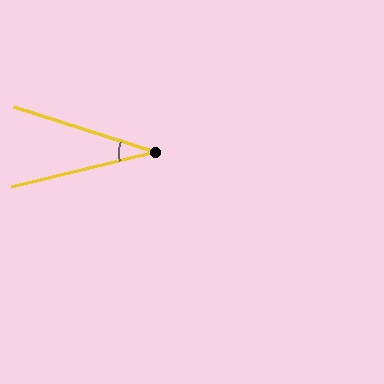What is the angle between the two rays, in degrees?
Approximately 32 degrees.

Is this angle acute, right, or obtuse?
It is acute.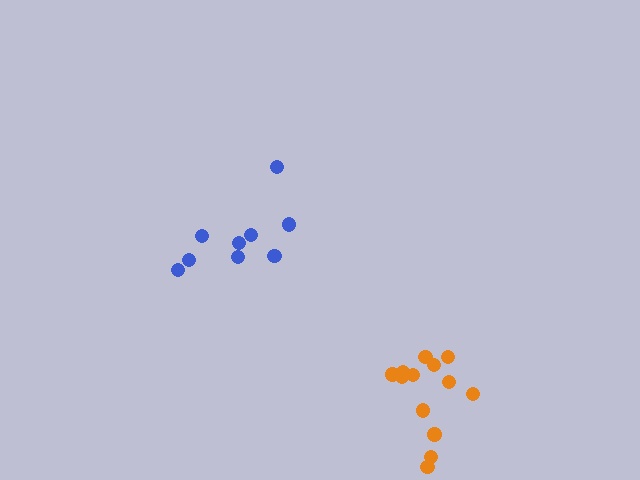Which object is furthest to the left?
The blue cluster is leftmost.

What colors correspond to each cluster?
The clusters are colored: blue, orange.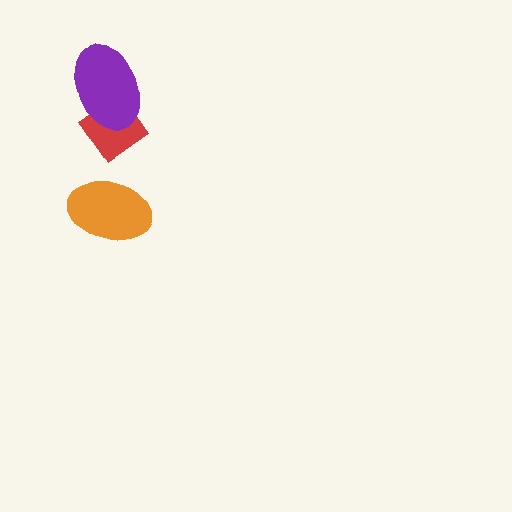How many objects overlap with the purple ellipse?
1 object overlaps with the purple ellipse.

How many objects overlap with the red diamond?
1 object overlaps with the red diamond.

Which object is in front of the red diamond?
The purple ellipse is in front of the red diamond.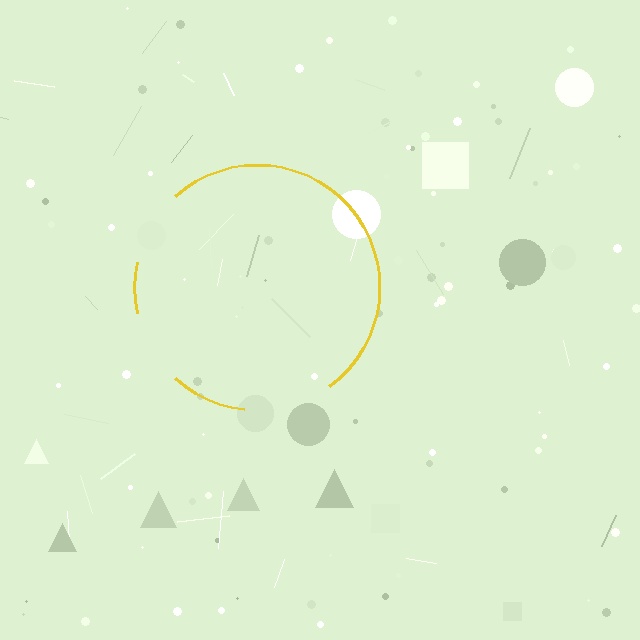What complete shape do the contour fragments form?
The contour fragments form a circle.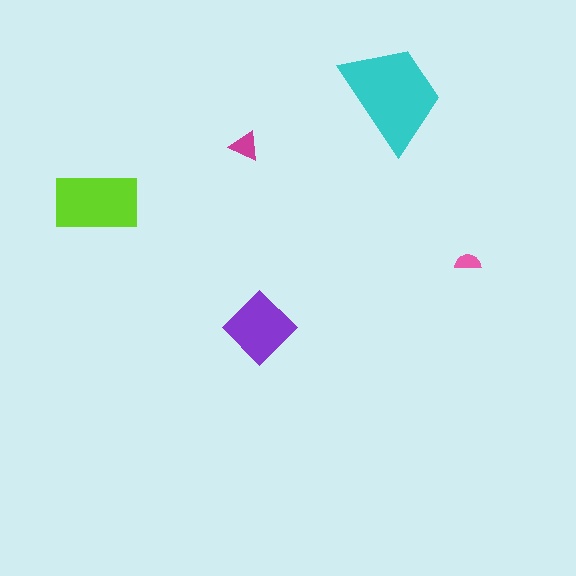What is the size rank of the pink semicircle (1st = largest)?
5th.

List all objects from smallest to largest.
The pink semicircle, the magenta triangle, the purple diamond, the lime rectangle, the cyan trapezoid.